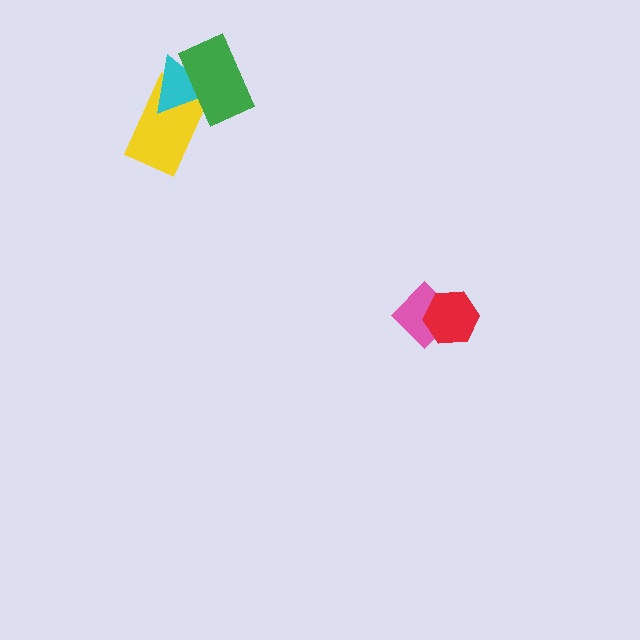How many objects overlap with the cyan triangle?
2 objects overlap with the cyan triangle.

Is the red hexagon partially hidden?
No, no other shape covers it.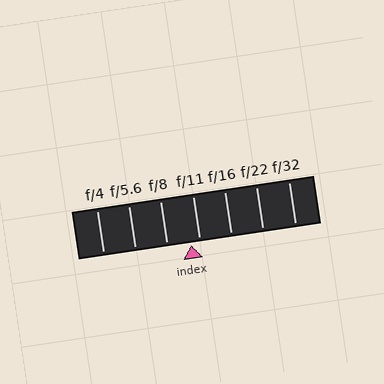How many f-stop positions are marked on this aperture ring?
There are 7 f-stop positions marked.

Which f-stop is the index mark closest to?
The index mark is closest to f/11.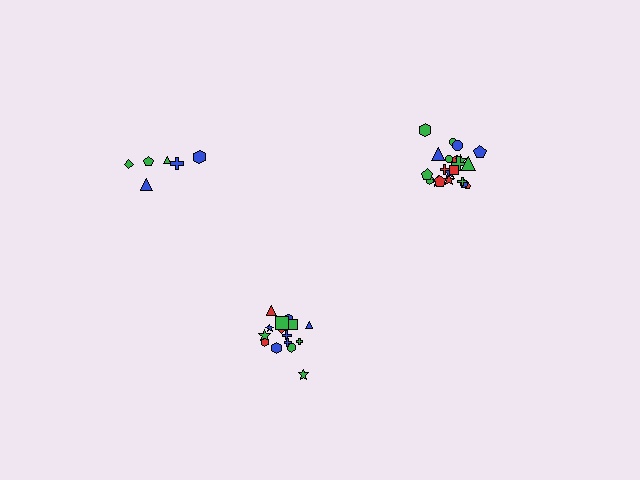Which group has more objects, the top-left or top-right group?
The top-right group.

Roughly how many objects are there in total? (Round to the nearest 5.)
Roughly 45 objects in total.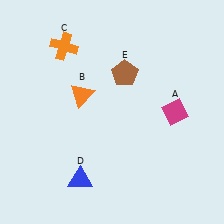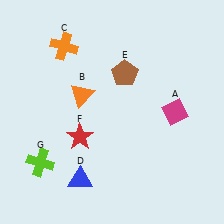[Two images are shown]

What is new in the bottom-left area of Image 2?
A lime cross (G) was added in the bottom-left area of Image 2.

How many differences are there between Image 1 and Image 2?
There are 2 differences between the two images.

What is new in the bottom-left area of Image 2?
A red star (F) was added in the bottom-left area of Image 2.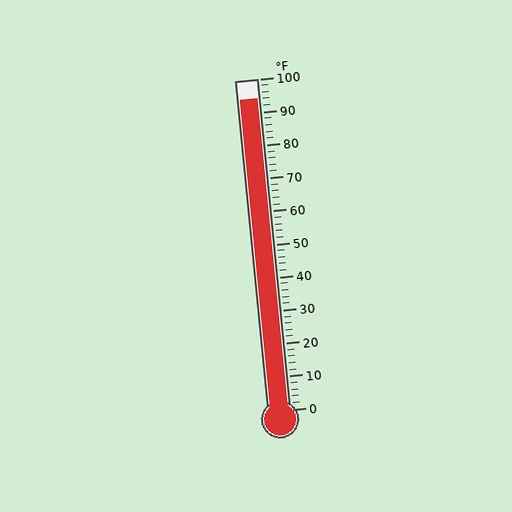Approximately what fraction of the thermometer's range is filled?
The thermometer is filled to approximately 95% of its range.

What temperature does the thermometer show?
The thermometer shows approximately 94°F.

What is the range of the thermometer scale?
The thermometer scale ranges from 0°F to 100°F.